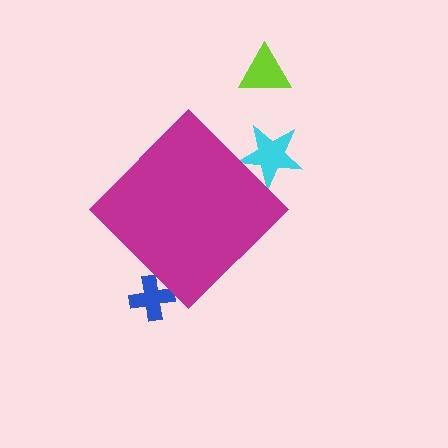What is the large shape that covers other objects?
A magenta diamond.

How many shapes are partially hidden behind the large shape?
2 shapes are partially hidden.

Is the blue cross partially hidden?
Yes, the blue cross is partially hidden behind the magenta diamond.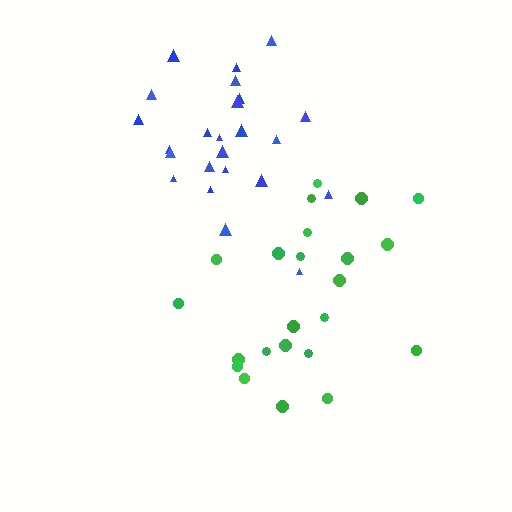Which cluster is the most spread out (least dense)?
Green.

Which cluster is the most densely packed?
Blue.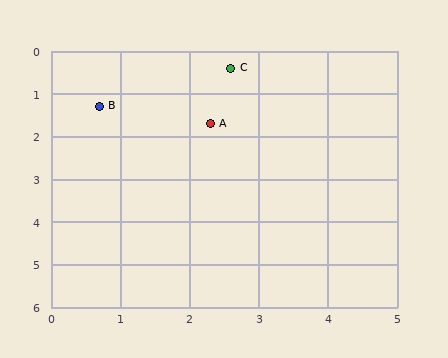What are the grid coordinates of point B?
Point B is at approximately (0.7, 1.3).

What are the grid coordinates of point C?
Point C is at approximately (2.6, 0.4).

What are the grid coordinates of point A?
Point A is at approximately (2.3, 1.7).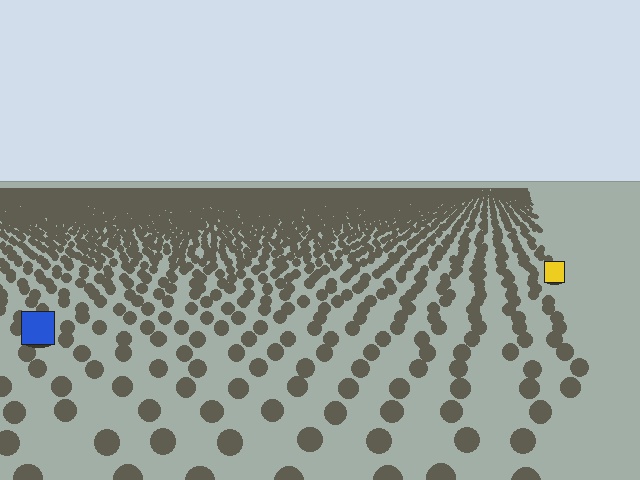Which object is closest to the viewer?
The blue square is closest. The texture marks near it are larger and more spread out.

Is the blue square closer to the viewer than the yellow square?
Yes. The blue square is closer — you can tell from the texture gradient: the ground texture is coarser near it.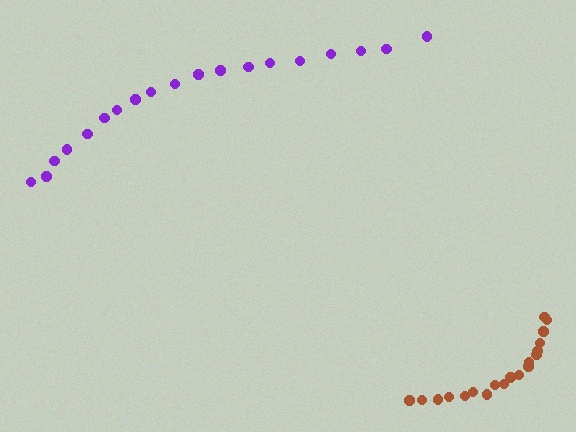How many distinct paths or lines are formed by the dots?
There are 2 distinct paths.